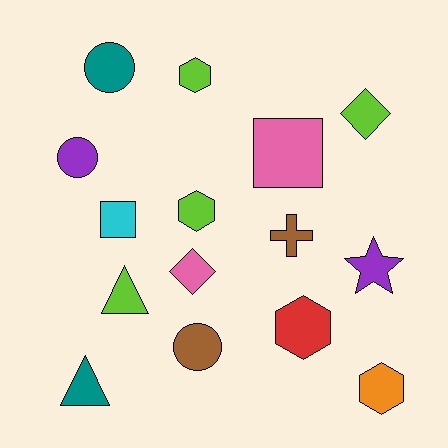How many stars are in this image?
There is 1 star.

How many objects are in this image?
There are 15 objects.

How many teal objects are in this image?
There are 2 teal objects.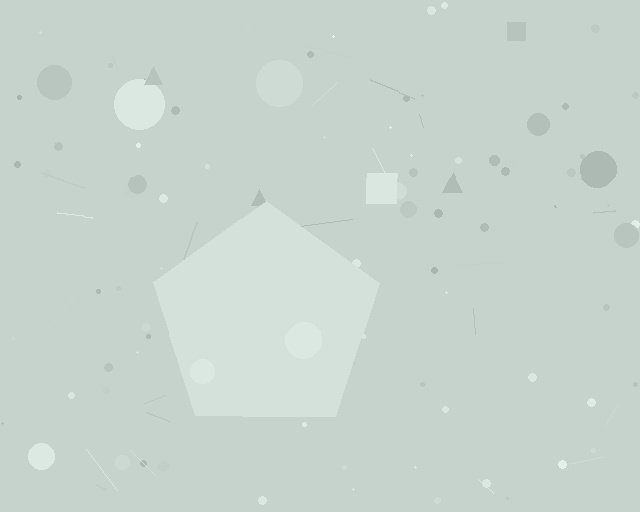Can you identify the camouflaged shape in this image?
The camouflaged shape is a pentagon.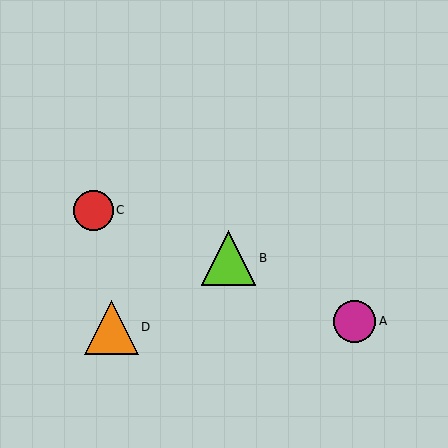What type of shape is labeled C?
Shape C is a red circle.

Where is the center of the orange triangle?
The center of the orange triangle is at (112, 327).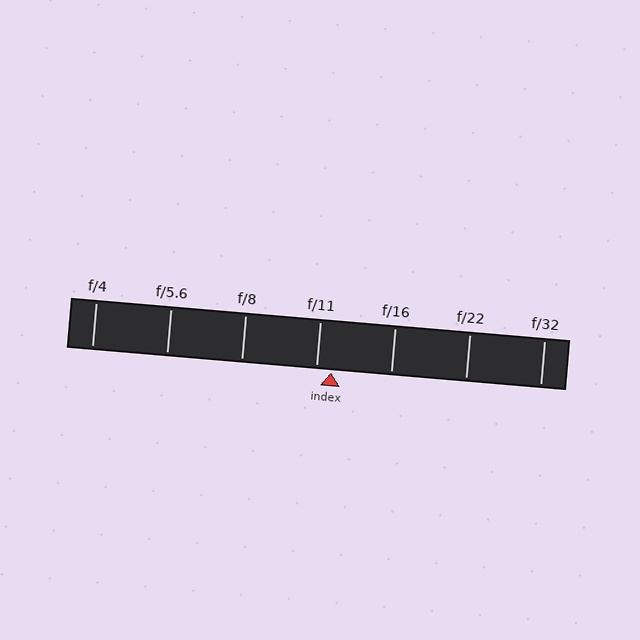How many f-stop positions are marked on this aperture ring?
There are 7 f-stop positions marked.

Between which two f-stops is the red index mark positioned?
The index mark is between f/11 and f/16.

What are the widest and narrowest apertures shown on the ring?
The widest aperture shown is f/4 and the narrowest is f/32.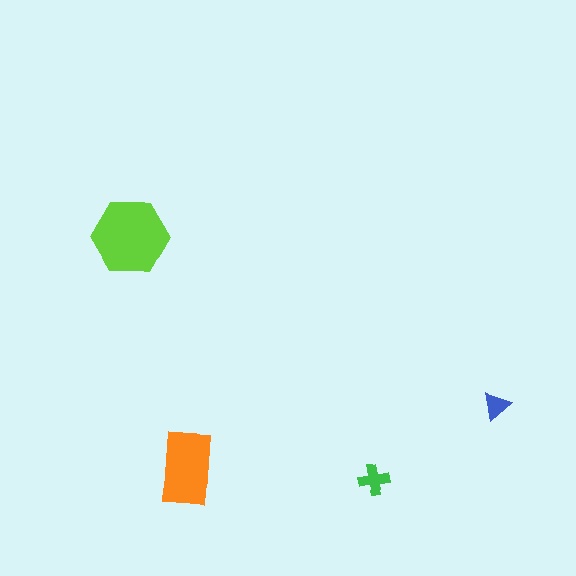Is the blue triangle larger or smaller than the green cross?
Smaller.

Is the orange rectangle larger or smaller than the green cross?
Larger.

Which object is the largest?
The lime hexagon.